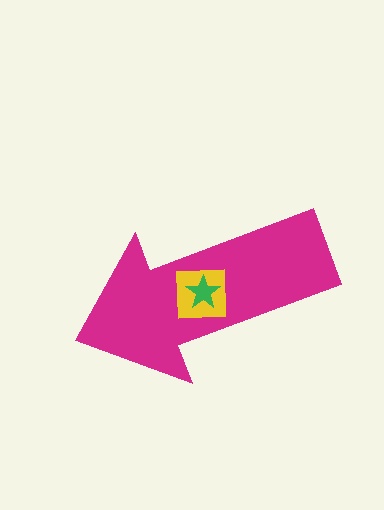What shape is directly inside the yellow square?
The green star.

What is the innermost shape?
The green star.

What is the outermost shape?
The magenta arrow.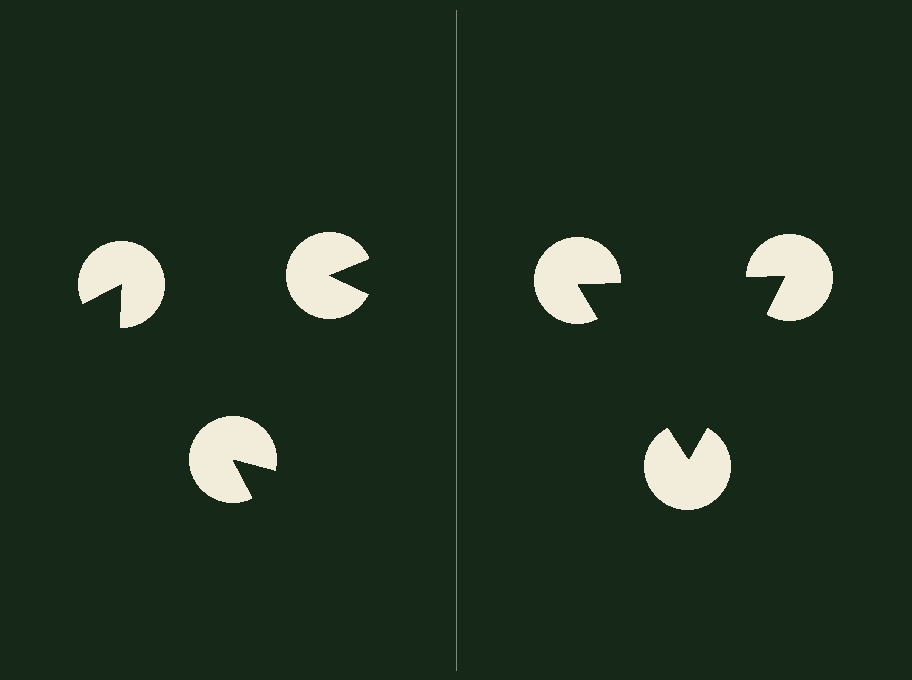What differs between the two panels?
The pac-man discs are positioned identically on both sides; only the wedge orientations differ. On the right they align to a triangle; on the left they are misaligned.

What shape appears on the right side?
An illusory triangle.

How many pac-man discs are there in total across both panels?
6 — 3 on each side.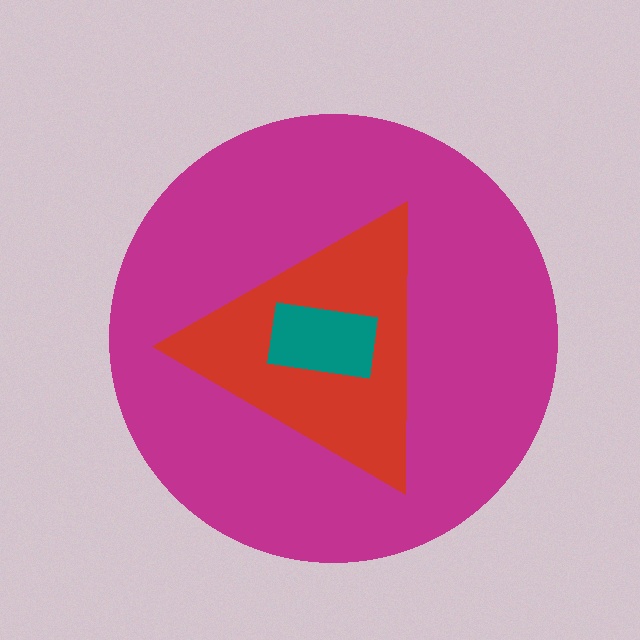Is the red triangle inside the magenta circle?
Yes.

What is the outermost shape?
The magenta circle.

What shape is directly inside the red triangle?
The teal rectangle.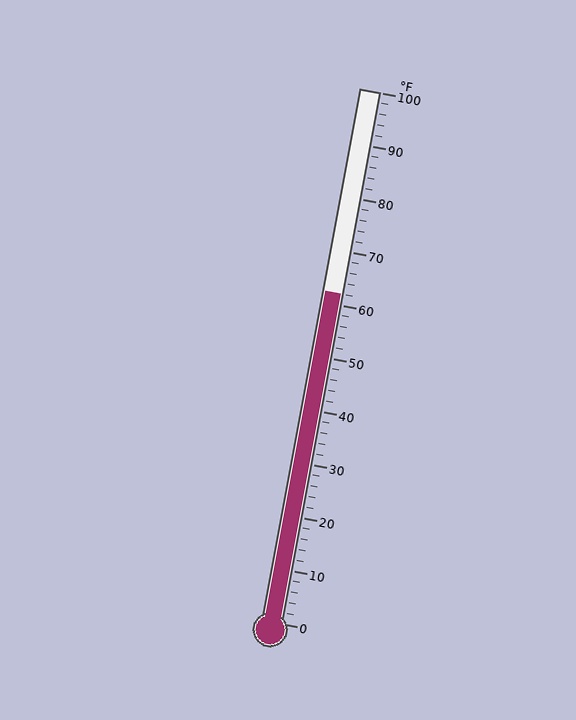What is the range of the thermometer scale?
The thermometer scale ranges from 0°F to 100°F.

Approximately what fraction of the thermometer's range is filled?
The thermometer is filled to approximately 60% of its range.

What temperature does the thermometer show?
The thermometer shows approximately 62°F.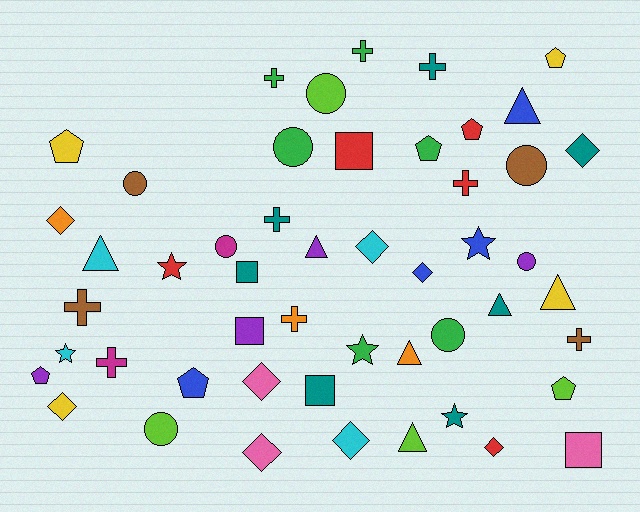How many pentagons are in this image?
There are 7 pentagons.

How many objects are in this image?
There are 50 objects.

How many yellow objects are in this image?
There are 4 yellow objects.